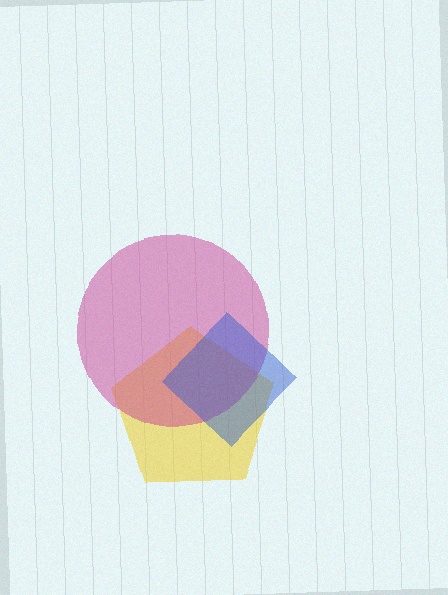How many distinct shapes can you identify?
There are 3 distinct shapes: a yellow pentagon, a magenta circle, a blue diamond.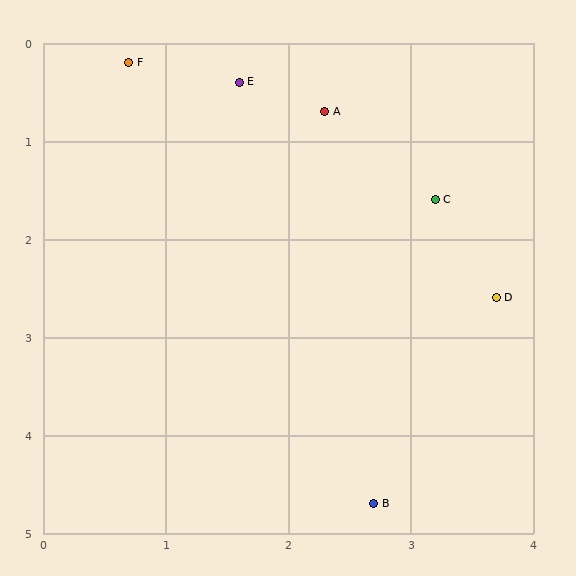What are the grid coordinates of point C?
Point C is at approximately (3.2, 1.6).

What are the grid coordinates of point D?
Point D is at approximately (3.7, 2.6).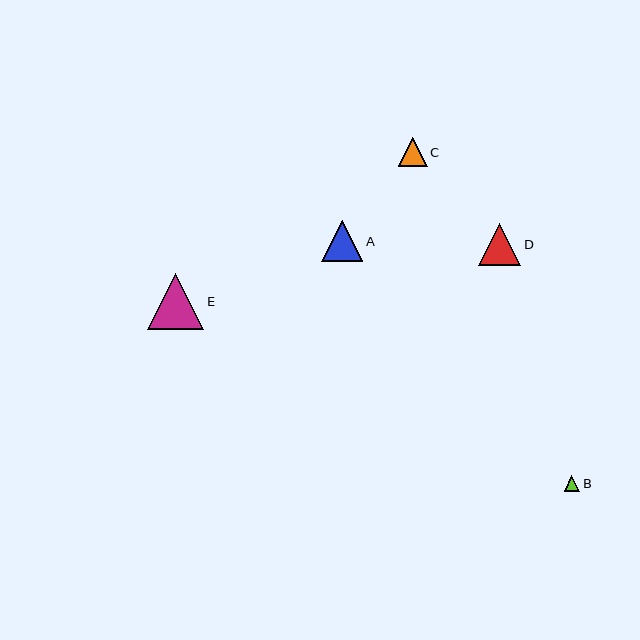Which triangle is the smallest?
Triangle B is the smallest with a size of approximately 16 pixels.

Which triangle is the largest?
Triangle E is the largest with a size of approximately 56 pixels.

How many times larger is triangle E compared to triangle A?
Triangle E is approximately 1.4 times the size of triangle A.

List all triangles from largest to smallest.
From largest to smallest: E, D, A, C, B.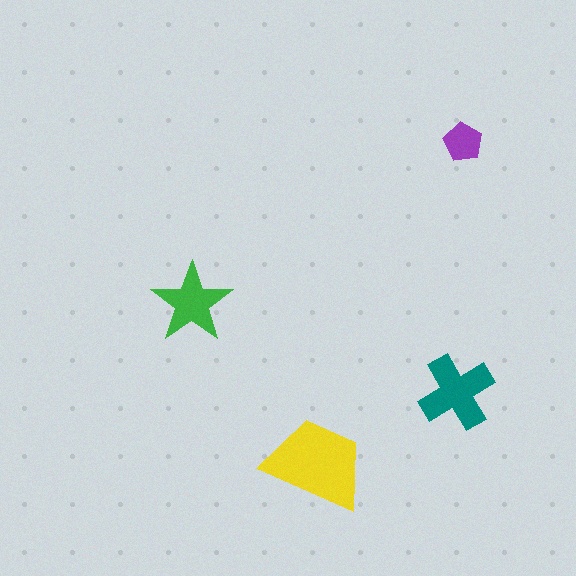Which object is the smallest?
The purple pentagon.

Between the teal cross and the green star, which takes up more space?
The teal cross.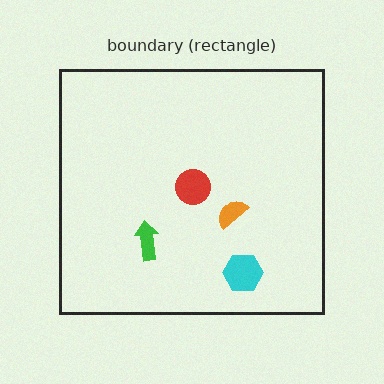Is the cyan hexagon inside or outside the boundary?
Inside.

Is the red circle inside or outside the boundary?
Inside.